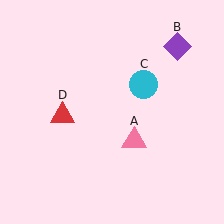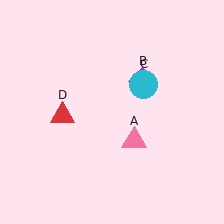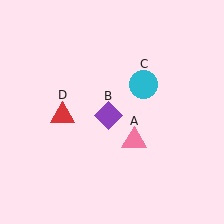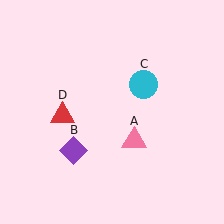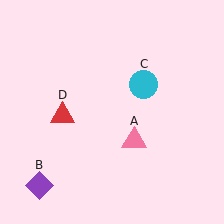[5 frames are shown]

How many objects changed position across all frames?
1 object changed position: purple diamond (object B).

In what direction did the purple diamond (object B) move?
The purple diamond (object B) moved down and to the left.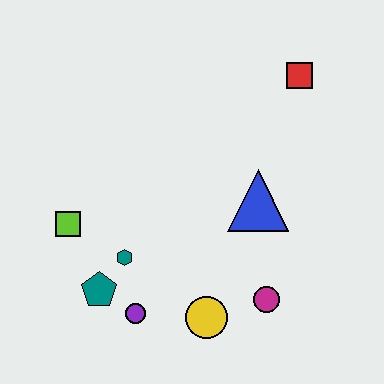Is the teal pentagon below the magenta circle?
No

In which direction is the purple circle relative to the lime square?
The purple circle is below the lime square.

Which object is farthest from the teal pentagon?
The red square is farthest from the teal pentagon.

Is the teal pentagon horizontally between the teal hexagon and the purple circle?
No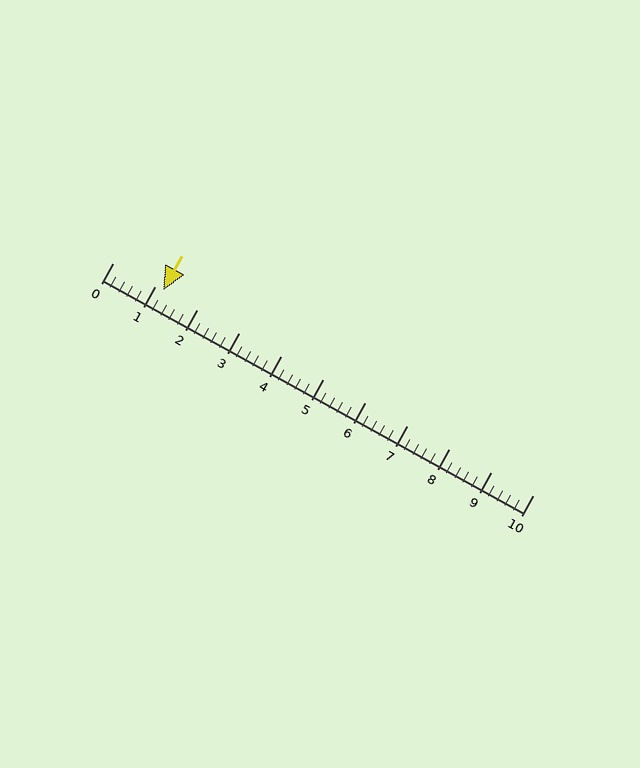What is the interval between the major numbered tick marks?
The major tick marks are spaced 1 units apart.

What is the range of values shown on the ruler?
The ruler shows values from 0 to 10.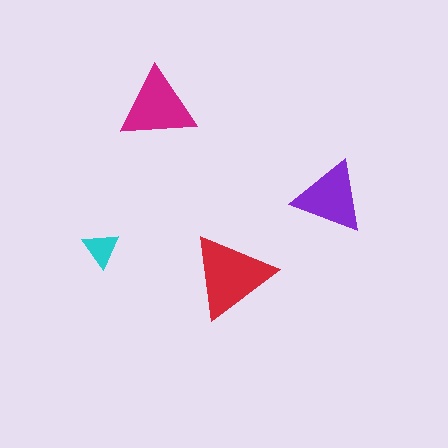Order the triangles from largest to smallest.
the red one, the magenta one, the purple one, the cyan one.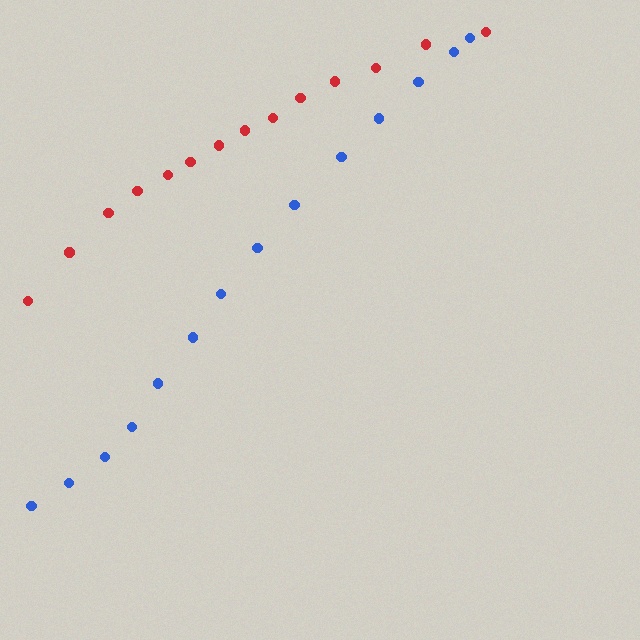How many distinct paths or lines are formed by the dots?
There are 2 distinct paths.